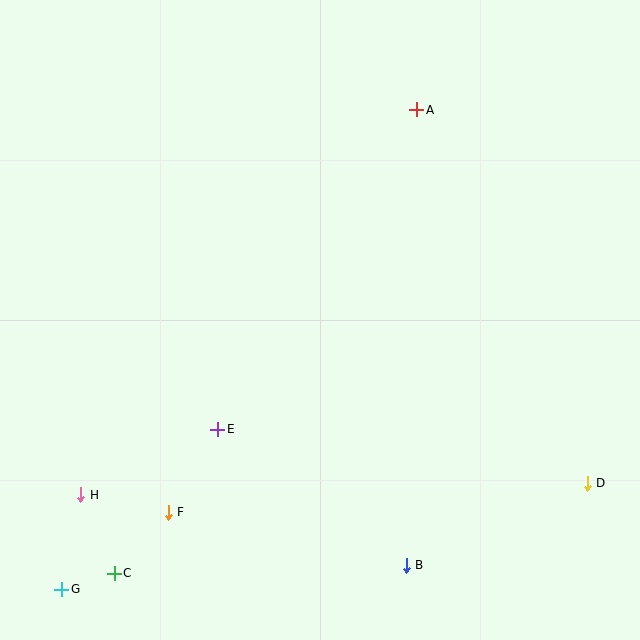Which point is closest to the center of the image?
Point E at (218, 429) is closest to the center.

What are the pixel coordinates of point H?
Point H is at (81, 495).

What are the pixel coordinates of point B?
Point B is at (406, 565).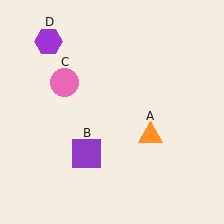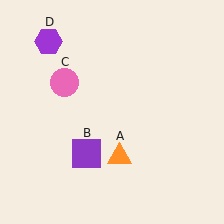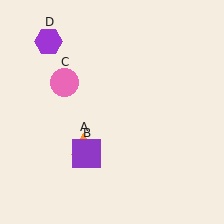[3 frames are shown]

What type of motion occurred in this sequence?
The orange triangle (object A) rotated clockwise around the center of the scene.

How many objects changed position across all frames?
1 object changed position: orange triangle (object A).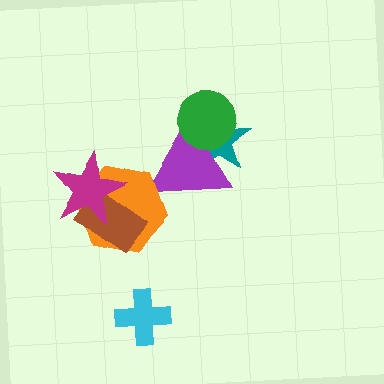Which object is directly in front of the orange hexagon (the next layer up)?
The brown rectangle is directly in front of the orange hexagon.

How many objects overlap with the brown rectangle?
2 objects overlap with the brown rectangle.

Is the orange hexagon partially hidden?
Yes, it is partially covered by another shape.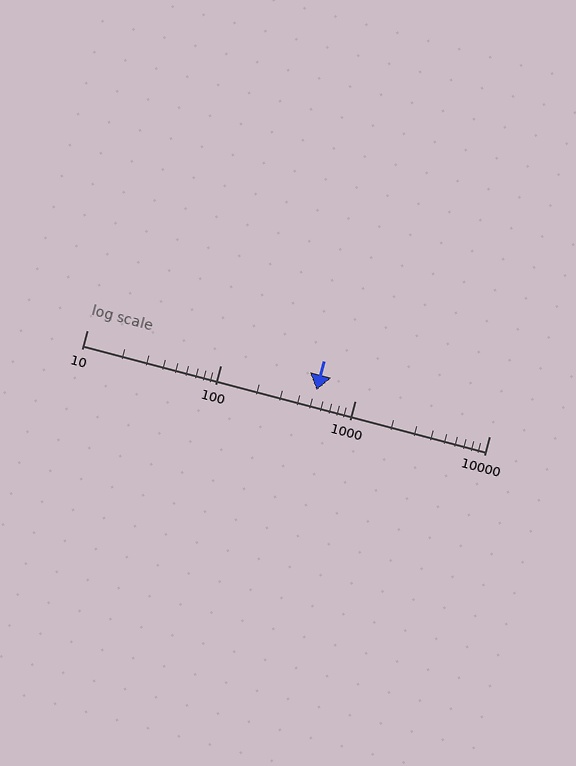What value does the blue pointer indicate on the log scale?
The pointer indicates approximately 520.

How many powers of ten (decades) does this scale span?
The scale spans 3 decades, from 10 to 10000.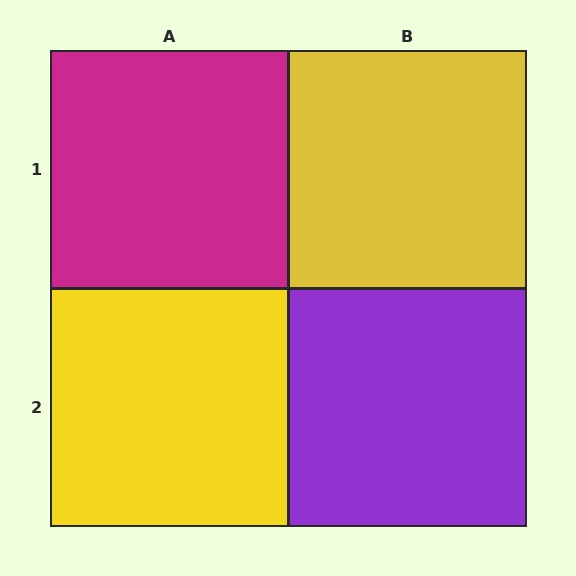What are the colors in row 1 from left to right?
Magenta, yellow.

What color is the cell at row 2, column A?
Yellow.